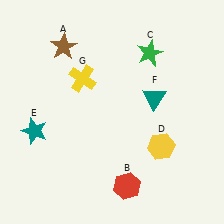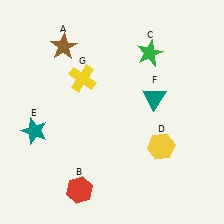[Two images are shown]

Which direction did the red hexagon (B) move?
The red hexagon (B) moved left.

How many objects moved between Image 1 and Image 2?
1 object moved between the two images.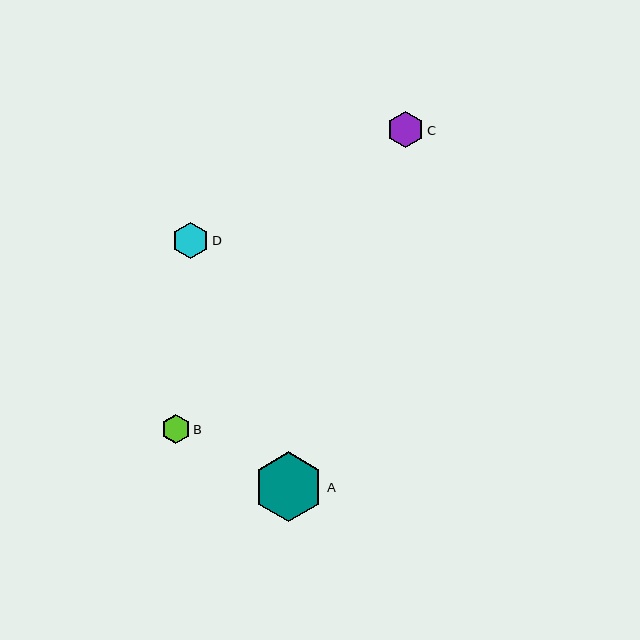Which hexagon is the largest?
Hexagon A is the largest with a size of approximately 70 pixels.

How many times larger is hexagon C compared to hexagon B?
Hexagon C is approximately 1.3 times the size of hexagon B.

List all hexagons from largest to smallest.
From largest to smallest: A, D, C, B.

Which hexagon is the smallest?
Hexagon B is the smallest with a size of approximately 28 pixels.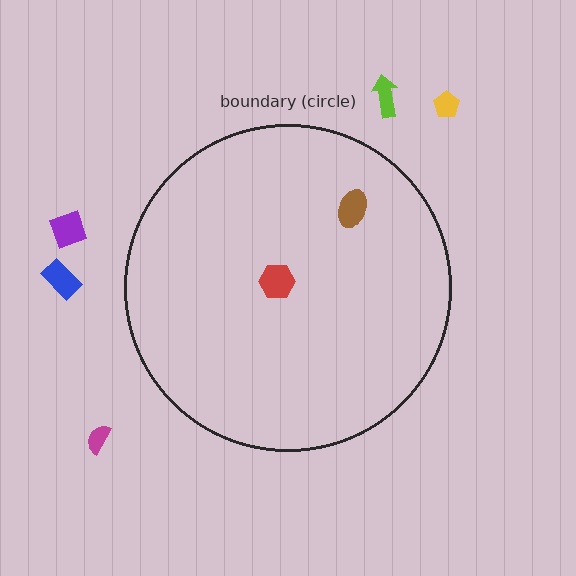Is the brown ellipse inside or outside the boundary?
Inside.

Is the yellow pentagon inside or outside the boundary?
Outside.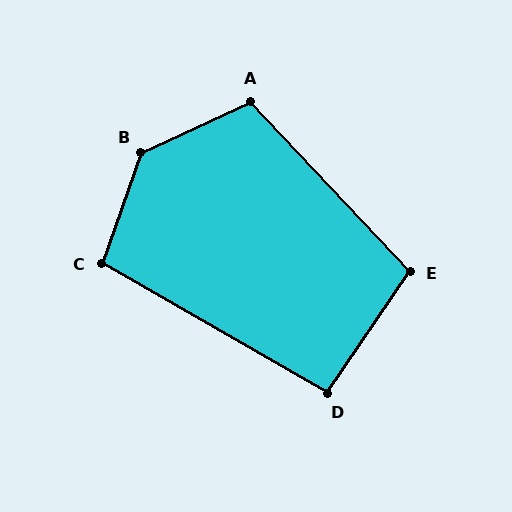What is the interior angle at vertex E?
Approximately 103 degrees (obtuse).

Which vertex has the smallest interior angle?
D, at approximately 94 degrees.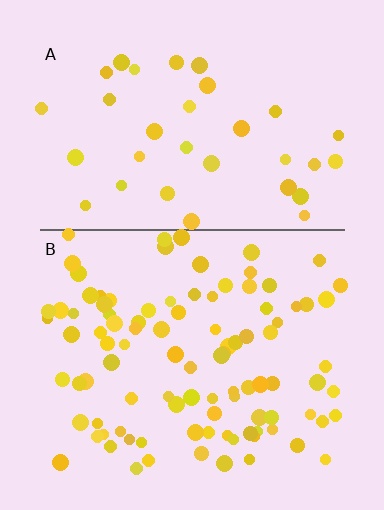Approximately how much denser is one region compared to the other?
Approximately 2.7× — region B over region A.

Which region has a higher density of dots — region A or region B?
B (the bottom).